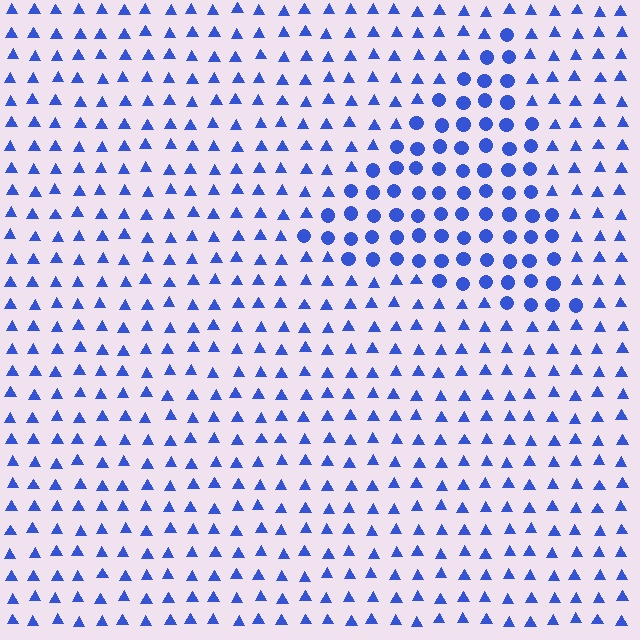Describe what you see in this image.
The image is filled with small blue elements arranged in a uniform grid. A triangle-shaped region contains circles, while the surrounding area contains triangles. The boundary is defined purely by the change in element shape.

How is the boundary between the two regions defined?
The boundary is defined by a change in element shape: circles inside vs. triangles outside. All elements share the same color and spacing.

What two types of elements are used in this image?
The image uses circles inside the triangle region and triangles outside it.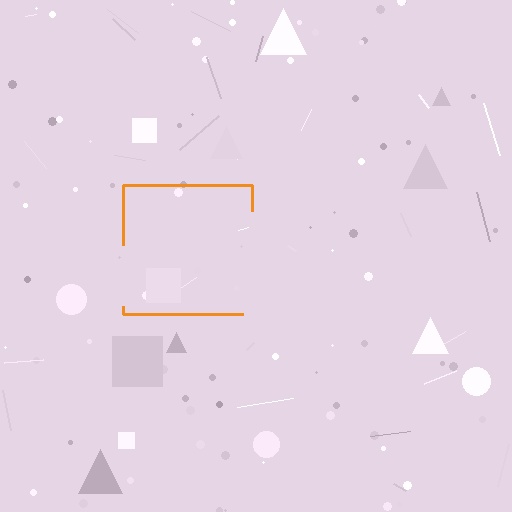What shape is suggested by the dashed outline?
The dashed outline suggests a square.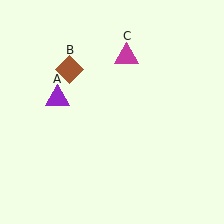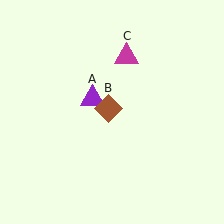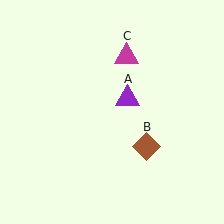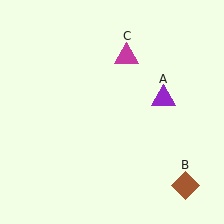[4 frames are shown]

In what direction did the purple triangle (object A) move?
The purple triangle (object A) moved right.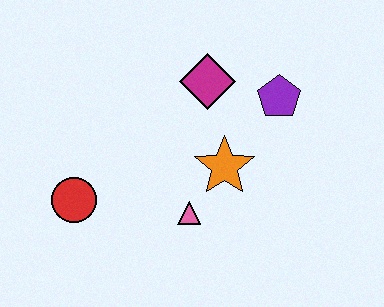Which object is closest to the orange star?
The pink triangle is closest to the orange star.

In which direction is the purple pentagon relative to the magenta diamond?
The purple pentagon is to the right of the magenta diamond.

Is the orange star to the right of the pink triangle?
Yes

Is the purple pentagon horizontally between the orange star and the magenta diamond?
No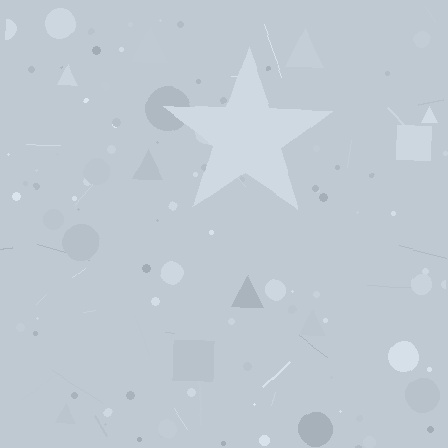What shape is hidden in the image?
A star is hidden in the image.